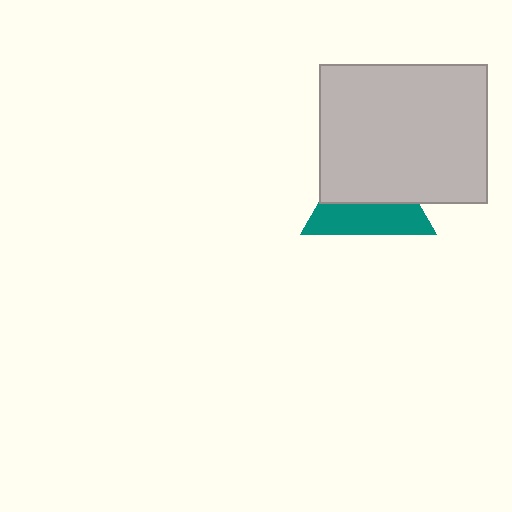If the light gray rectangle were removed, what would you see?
You would see the complete teal triangle.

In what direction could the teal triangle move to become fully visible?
The teal triangle could move down. That would shift it out from behind the light gray rectangle entirely.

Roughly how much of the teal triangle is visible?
About half of it is visible (roughly 46%).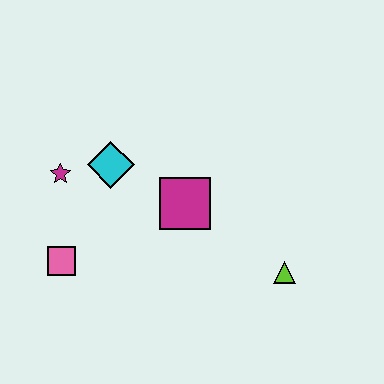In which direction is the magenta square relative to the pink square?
The magenta square is to the right of the pink square.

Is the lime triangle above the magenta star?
No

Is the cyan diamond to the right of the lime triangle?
No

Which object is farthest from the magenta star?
The lime triangle is farthest from the magenta star.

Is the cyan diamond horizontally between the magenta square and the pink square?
Yes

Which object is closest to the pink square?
The magenta star is closest to the pink square.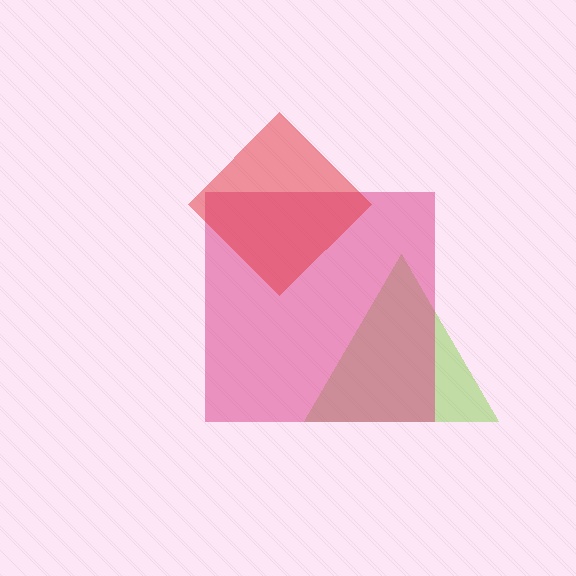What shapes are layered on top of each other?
The layered shapes are: a lime triangle, a magenta square, a red diamond.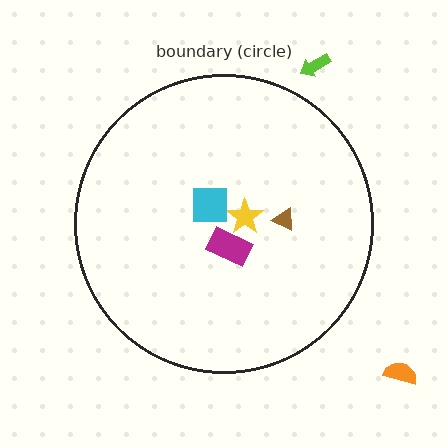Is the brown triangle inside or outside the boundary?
Inside.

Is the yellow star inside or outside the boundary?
Inside.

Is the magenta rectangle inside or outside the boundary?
Inside.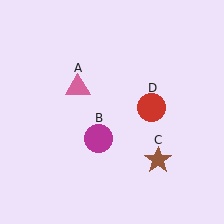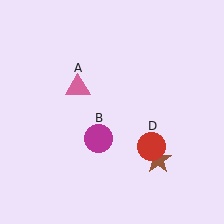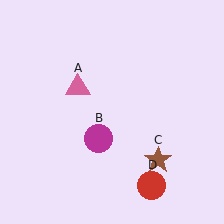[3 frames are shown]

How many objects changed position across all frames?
1 object changed position: red circle (object D).